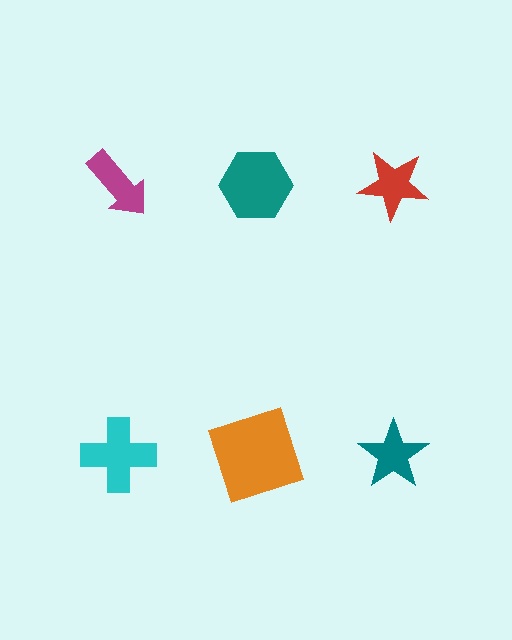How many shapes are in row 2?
3 shapes.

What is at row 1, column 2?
A teal hexagon.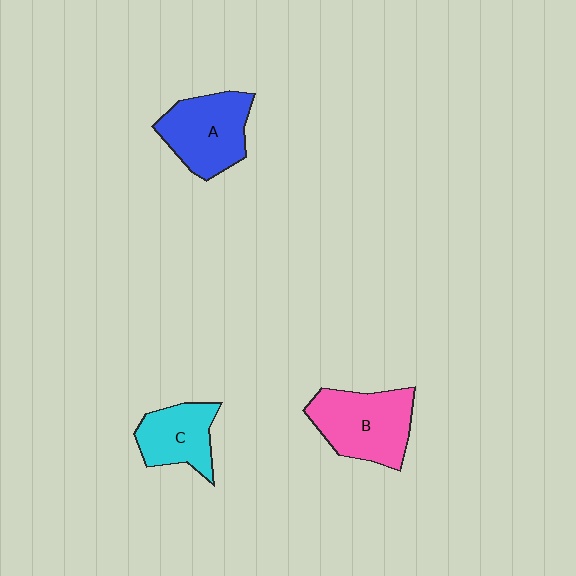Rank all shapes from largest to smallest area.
From largest to smallest: B (pink), A (blue), C (cyan).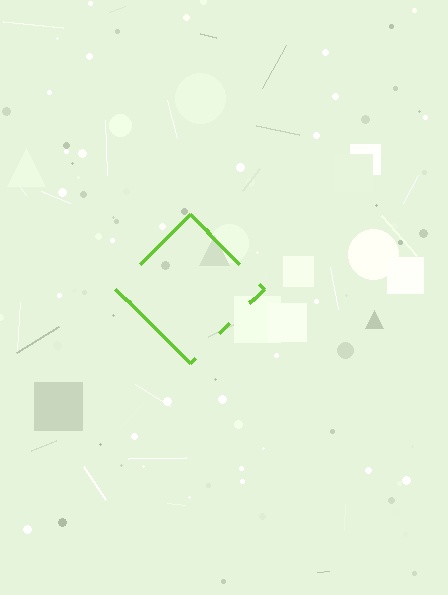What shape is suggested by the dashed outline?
The dashed outline suggests a diamond.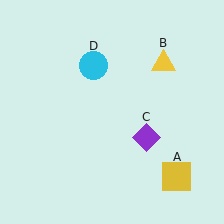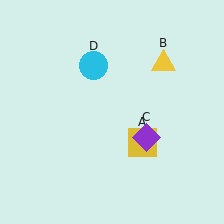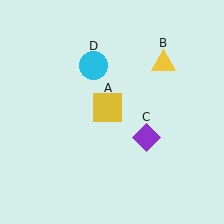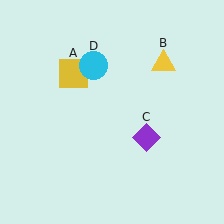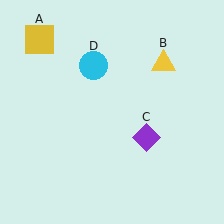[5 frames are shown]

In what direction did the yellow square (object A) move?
The yellow square (object A) moved up and to the left.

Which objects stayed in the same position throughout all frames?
Yellow triangle (object B) and purple diamond (object C) and cyan circle (object D) remained stationary.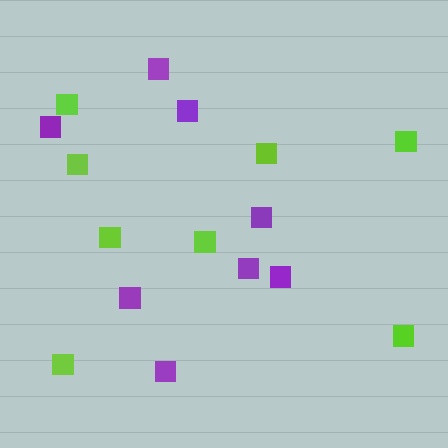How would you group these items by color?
There are 2 groups: one group of purple squares (8) and one group of lime squares (8).